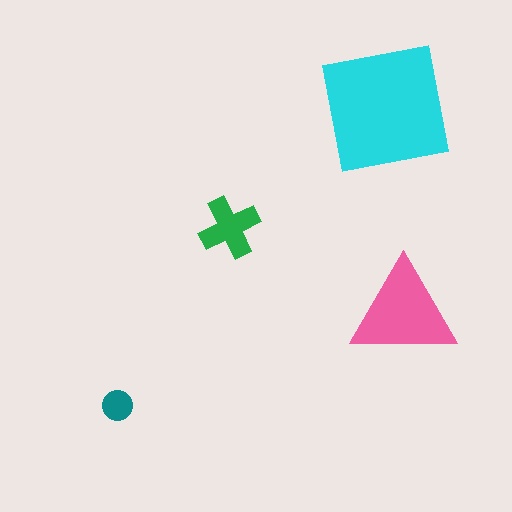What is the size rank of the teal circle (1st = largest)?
4th.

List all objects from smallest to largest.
The teal circle, the green cross, the pink triangle, the cyan square.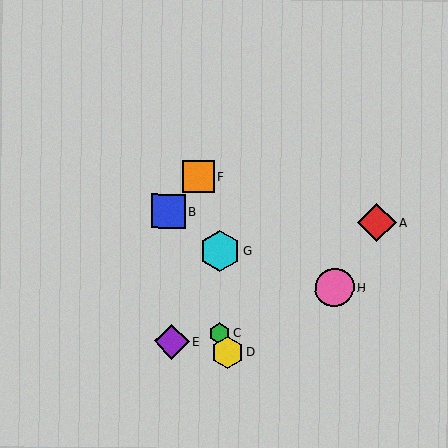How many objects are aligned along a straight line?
3 objects (B, C, D) are aligned along a straight line.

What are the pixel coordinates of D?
Object D is at (228, 352).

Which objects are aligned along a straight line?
Objects B, C, D are aligned along a straight line.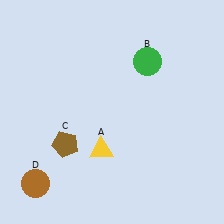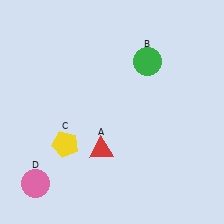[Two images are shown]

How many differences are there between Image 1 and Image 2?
There are 3 differences between the two images.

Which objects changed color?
A changed from yellow to red. C changed from brown to yellow. D changed from brown to pink.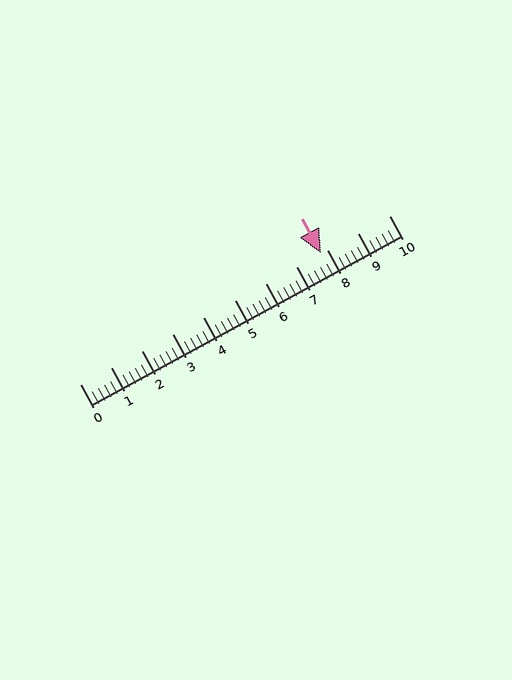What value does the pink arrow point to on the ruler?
The pink arrow points to approximately 7.8.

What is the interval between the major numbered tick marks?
The major tick marks are spaced 1 units apart.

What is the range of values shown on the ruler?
The ruler shows values from 0 to 10.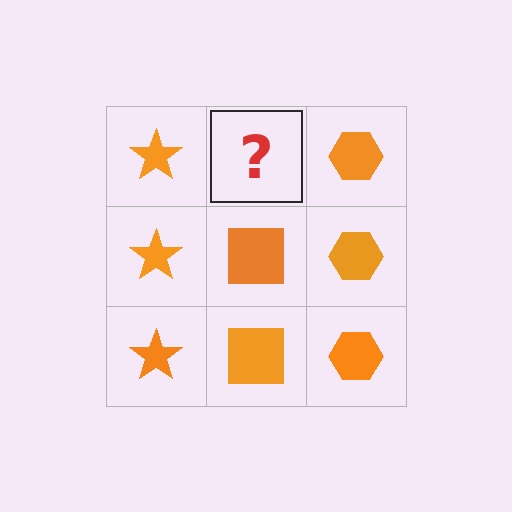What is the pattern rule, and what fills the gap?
The rule is that each column has a consistent shape. The gap should be filled with an orange square.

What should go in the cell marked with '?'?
The missing cell should contain an orange square.